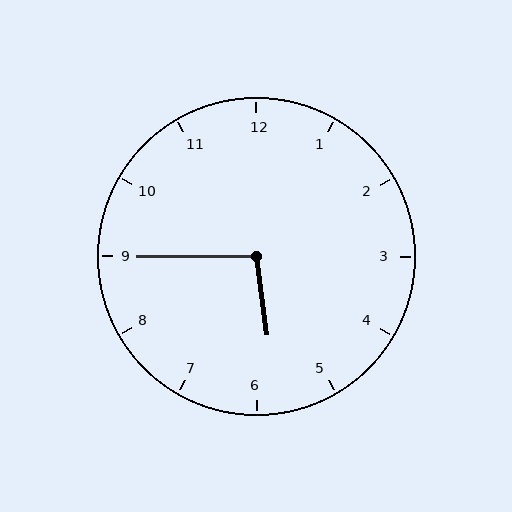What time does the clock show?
5:45.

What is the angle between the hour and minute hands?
Approximately 98 degrees.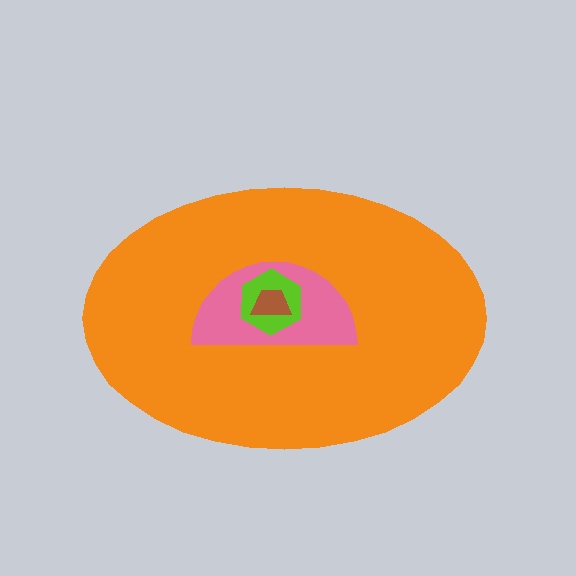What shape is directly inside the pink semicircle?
The lime hexagon.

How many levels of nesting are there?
4.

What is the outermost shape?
The orange ellipse.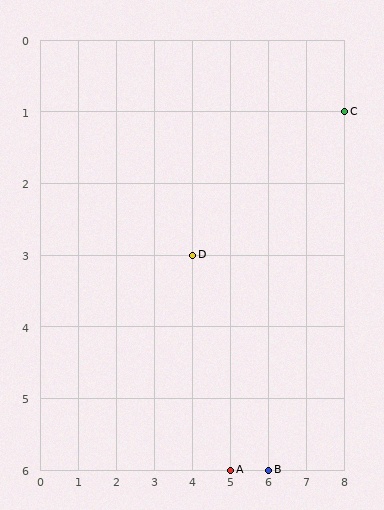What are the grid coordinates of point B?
Point B is at grid coordinates (6, 6).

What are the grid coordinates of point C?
Point C is at grid coordinates (8, 1).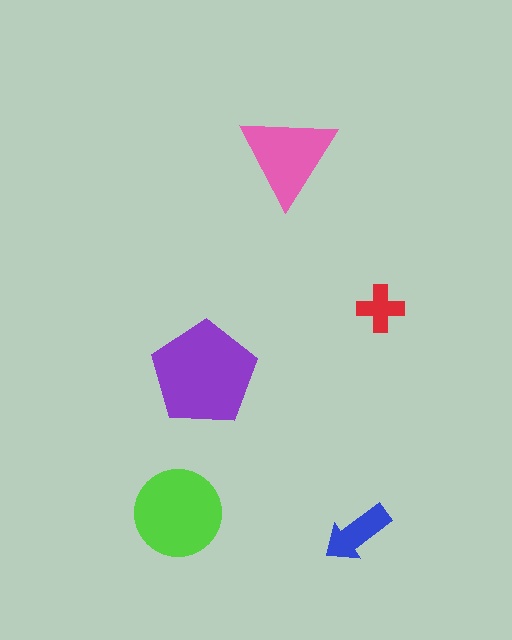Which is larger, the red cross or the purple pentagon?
The purple pentagon.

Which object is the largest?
The purple pentagon.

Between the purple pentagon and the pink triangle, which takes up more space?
The purple pentagon.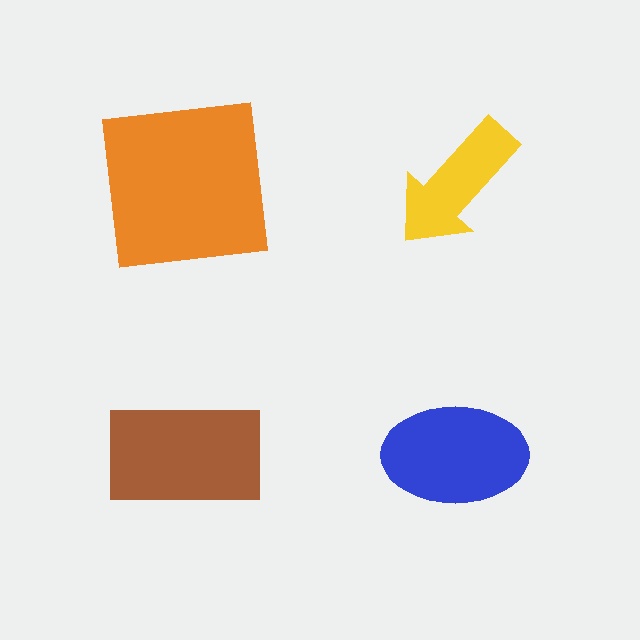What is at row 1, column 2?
A yellow arrow.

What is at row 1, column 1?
An orange square.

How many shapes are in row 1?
2 shapes.